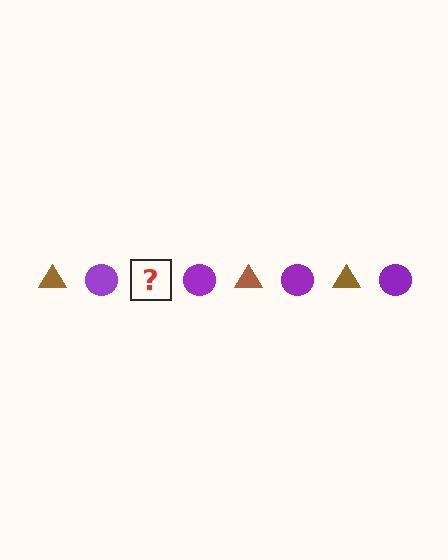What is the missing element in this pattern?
The missing element is a brown triangle.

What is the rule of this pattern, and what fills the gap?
The rule is that the pattern alternates between brown triangle and purple circle. The gap should be filled with a brown triangle.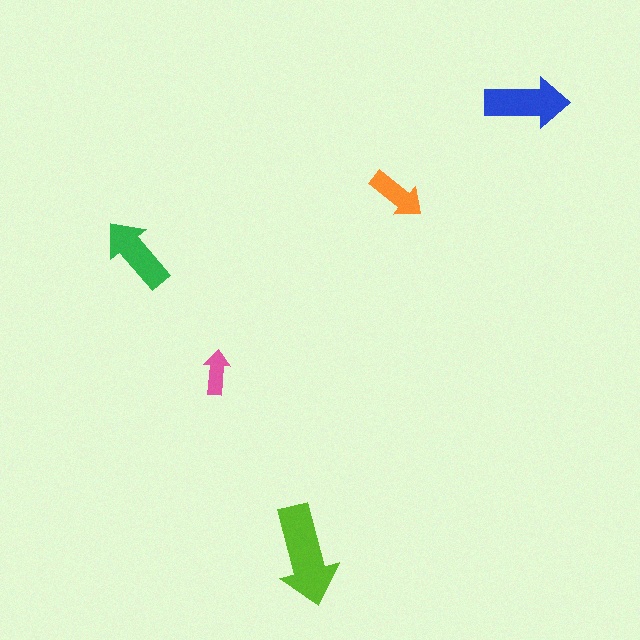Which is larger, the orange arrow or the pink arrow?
The orange one.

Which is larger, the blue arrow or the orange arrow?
The blue one.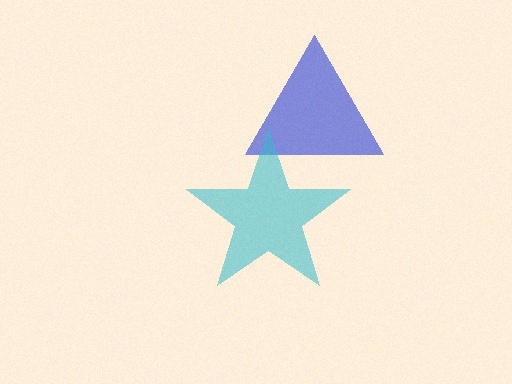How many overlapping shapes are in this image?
There are 2 overlapping shapes in the image.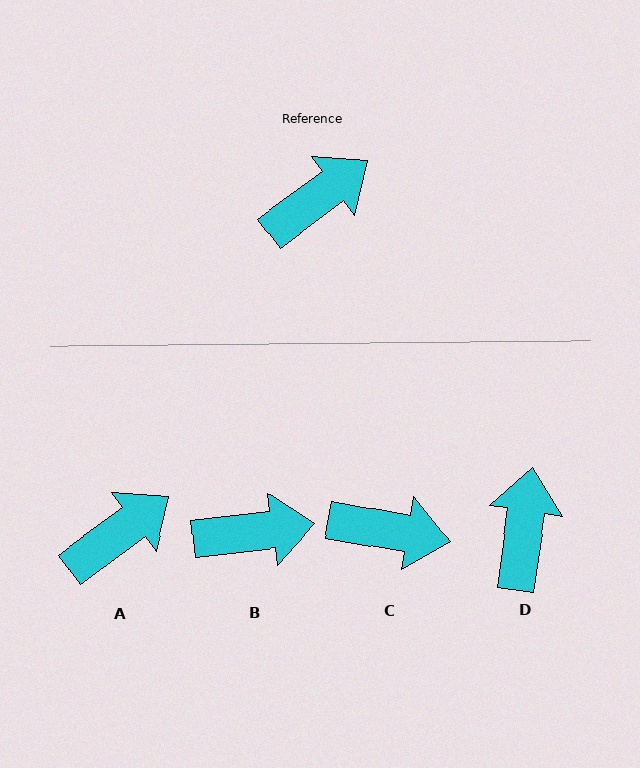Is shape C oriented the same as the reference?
No, it is off by about 46 degrees.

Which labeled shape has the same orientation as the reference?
A.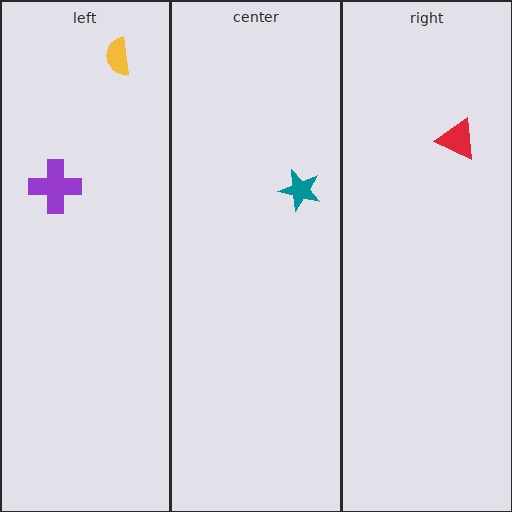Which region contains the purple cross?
The left region.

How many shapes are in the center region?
1.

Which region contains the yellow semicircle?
The left region.